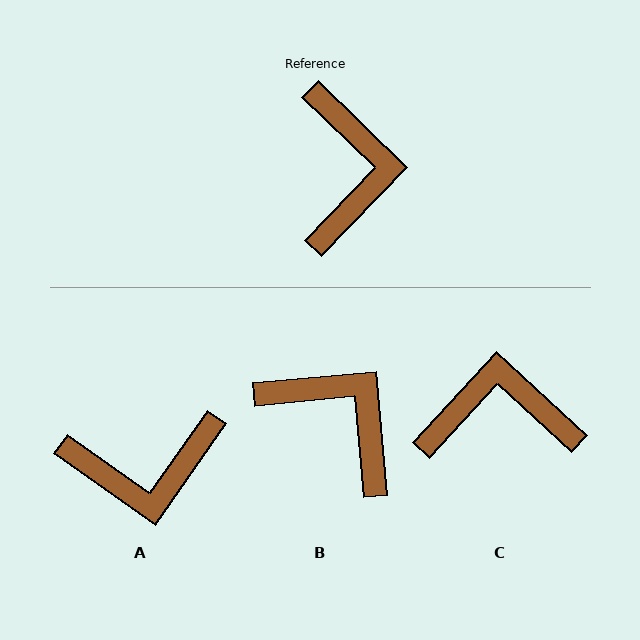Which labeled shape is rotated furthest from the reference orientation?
C, about 91 degrees away.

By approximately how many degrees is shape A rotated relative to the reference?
Approximately 81 degrees clockwise.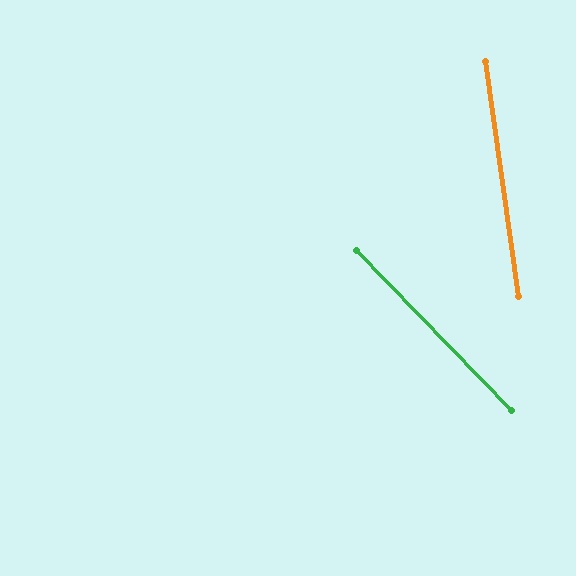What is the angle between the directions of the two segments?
Approximately 36 degrees.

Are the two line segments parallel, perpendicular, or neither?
Neither parallel nor perpendicular — they differ by about 36°.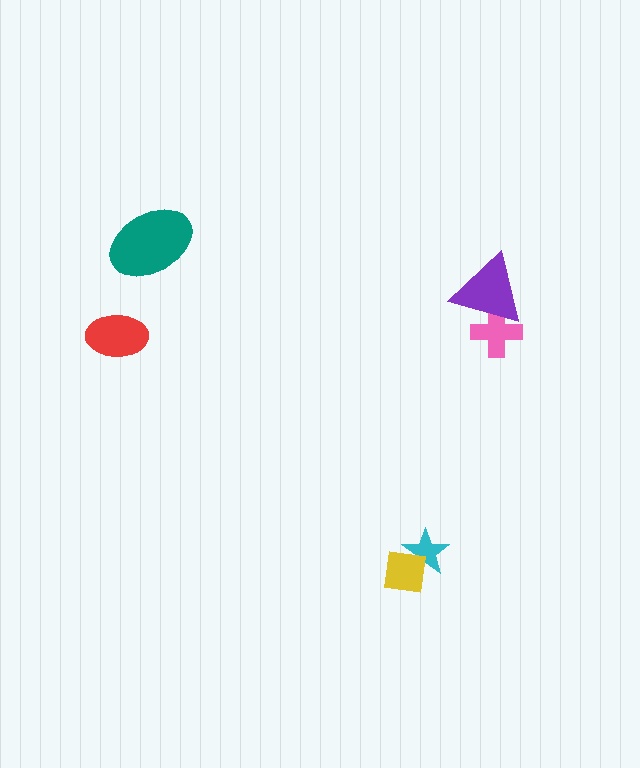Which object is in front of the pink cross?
The purple triangle is in front of the pink cross.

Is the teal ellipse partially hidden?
No, no other shape covers it.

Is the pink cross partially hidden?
Yes, it is partially covered by another shape.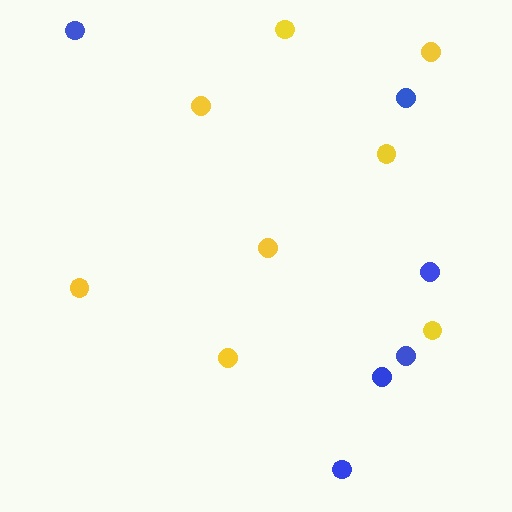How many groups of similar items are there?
There are 2 groups: one group of yellow circles (8) and one group of blue circles (6).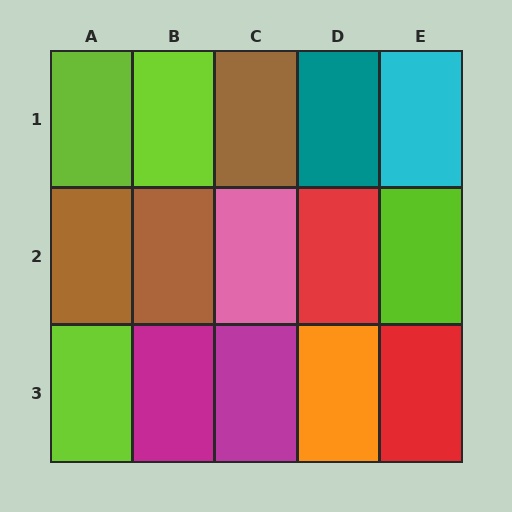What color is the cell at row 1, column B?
Lime.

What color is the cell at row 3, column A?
Lime.